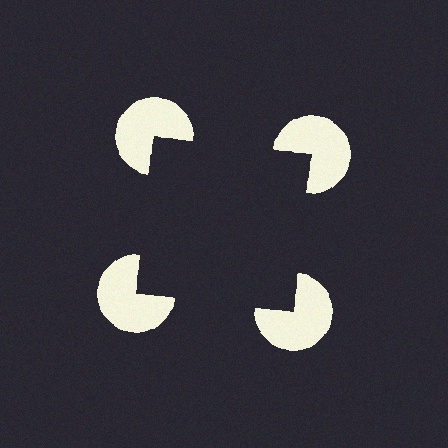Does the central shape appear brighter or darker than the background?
It typically appears slightly darker than the background, even though no actual brightness change is drawn.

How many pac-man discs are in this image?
There are 4 — one at each vertex of the illusory square.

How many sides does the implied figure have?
4 sides.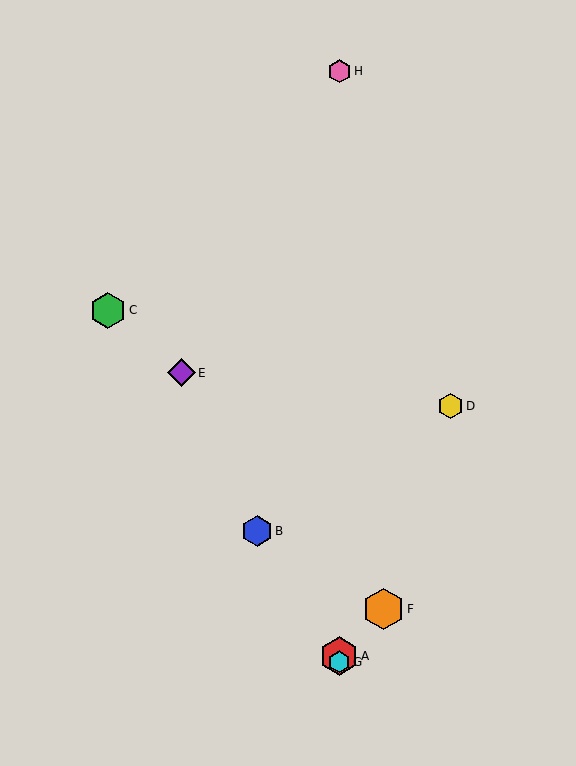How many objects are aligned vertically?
3 objects (A, G, H) are aligned vertically.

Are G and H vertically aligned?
Yes, both are at x≈339.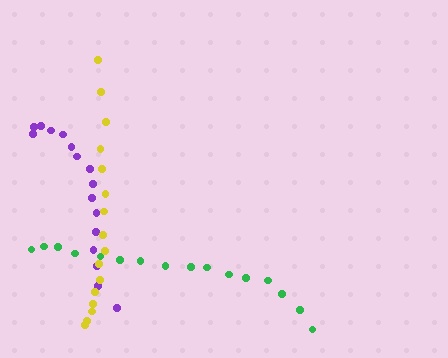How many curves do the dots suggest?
There are 3 distinct paths.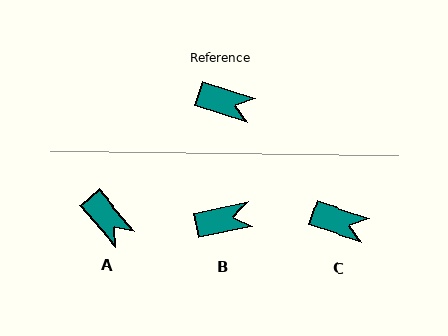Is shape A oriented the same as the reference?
No, it is off by about 31 degrees.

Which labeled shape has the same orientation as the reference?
C.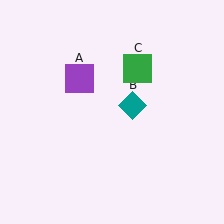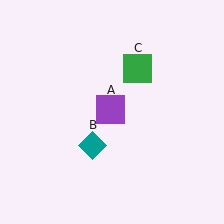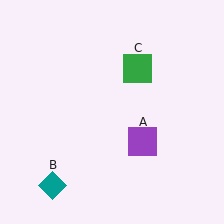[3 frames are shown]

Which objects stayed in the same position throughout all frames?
Green square (object C) remained stationary.